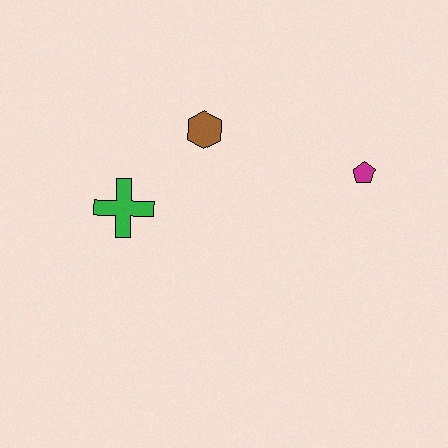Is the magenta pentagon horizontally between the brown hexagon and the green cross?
No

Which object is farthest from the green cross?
The magenta pentagon is farthest from the green cross.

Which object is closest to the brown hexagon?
The green cross is closest to the brown hexagon.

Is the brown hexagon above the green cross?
Yes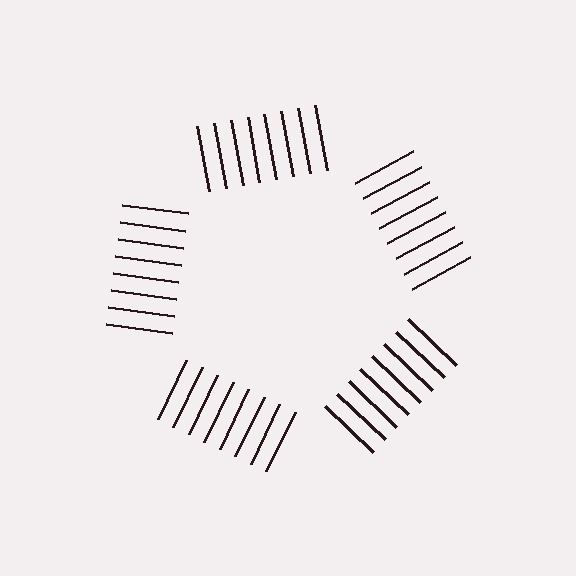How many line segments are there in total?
40 — 8 along each of the 5 edges.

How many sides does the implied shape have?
5 sides — the line-ends trace a pentagon.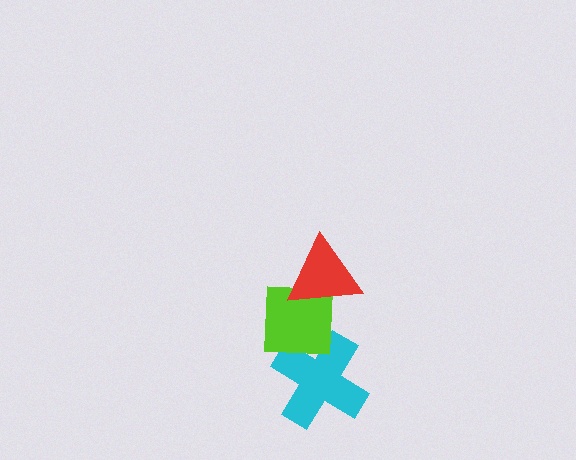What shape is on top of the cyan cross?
The lime square is on top of the cyan cross.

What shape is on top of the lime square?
The red triangle is on top of the lime square.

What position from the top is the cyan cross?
The cyan cross is 3rd from the top.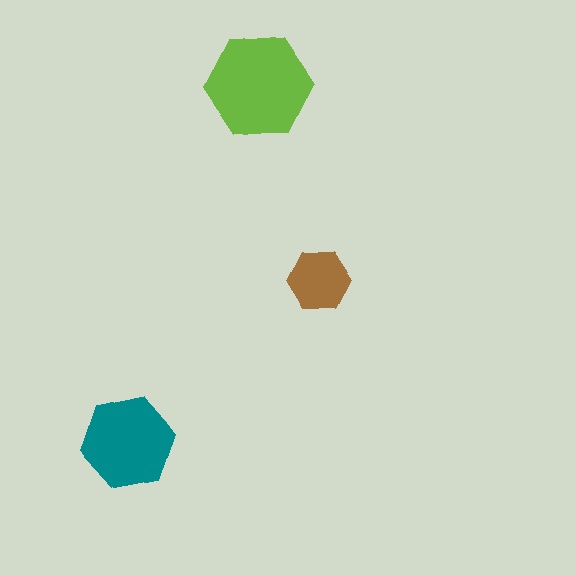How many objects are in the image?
There are 3 objects in the image.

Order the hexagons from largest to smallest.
the lime one, the teal one, the brown one.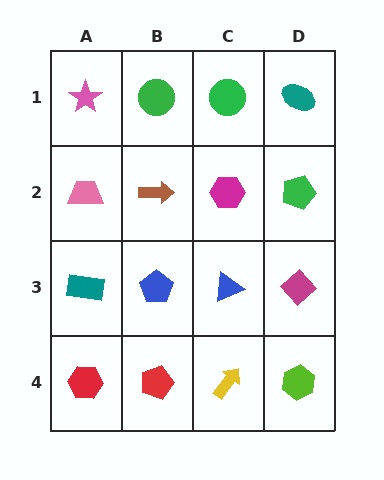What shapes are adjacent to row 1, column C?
A magenta hexagon (row 2, column C), a green circle (row 1, column B), a teal ellipse (row 1, column D).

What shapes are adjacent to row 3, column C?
A magenta hexagon (row 2, column C), a yellow arrow (row 4, column C), a blue pentagon (row 3, column B), a magenta diamond (row 3, column D).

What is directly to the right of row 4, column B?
A yellow arrow.